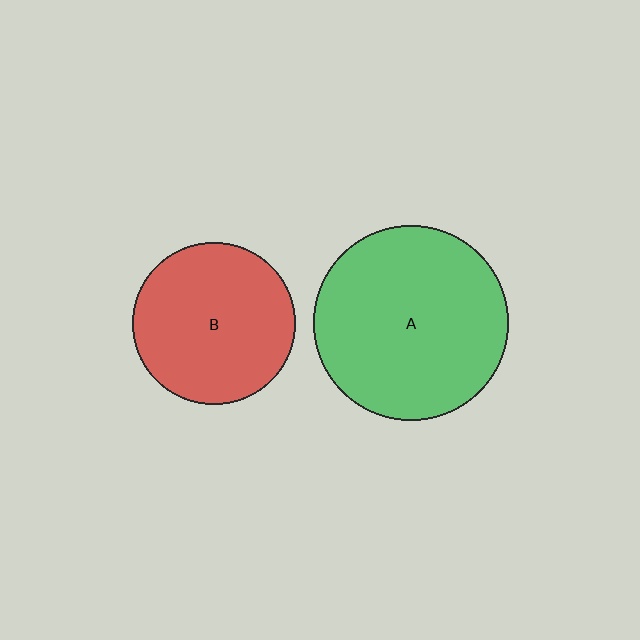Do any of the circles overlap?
No, none of the circles overlap.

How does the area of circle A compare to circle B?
Approximately 1.4 times.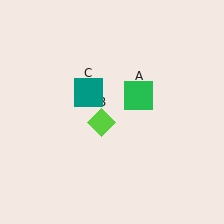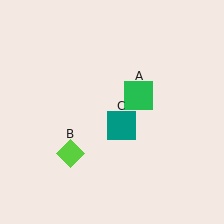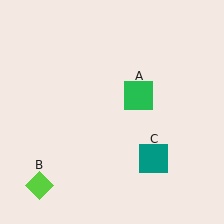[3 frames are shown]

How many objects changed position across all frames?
2 objects changed position: lime diamond (object B), teal square (object C).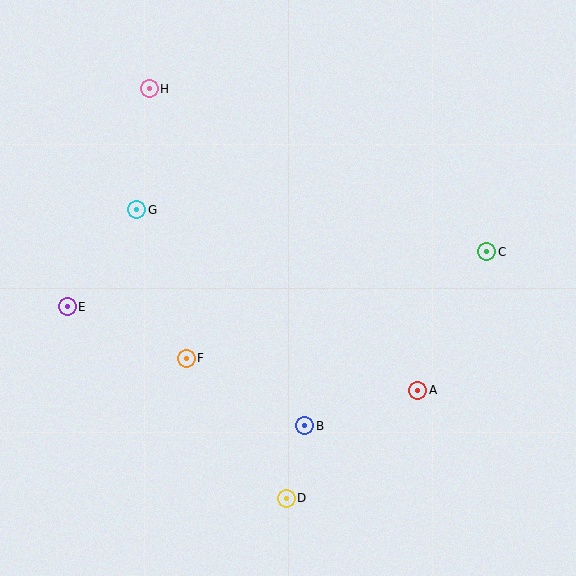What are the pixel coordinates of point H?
Point H is at (149, 89).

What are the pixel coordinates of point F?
Point F is at (186, 358).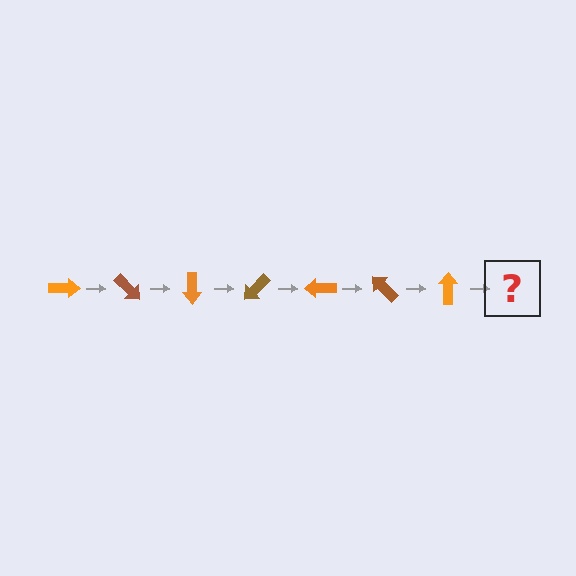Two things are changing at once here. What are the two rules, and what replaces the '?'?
The two rules are that it rotates 45 degrees each step and the color cycles through orange and brown. The '?' should be a brown arrow, rotated 315 degrees from the start.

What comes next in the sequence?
The next element should be a brown arrow, rotated 315 degrees from the start.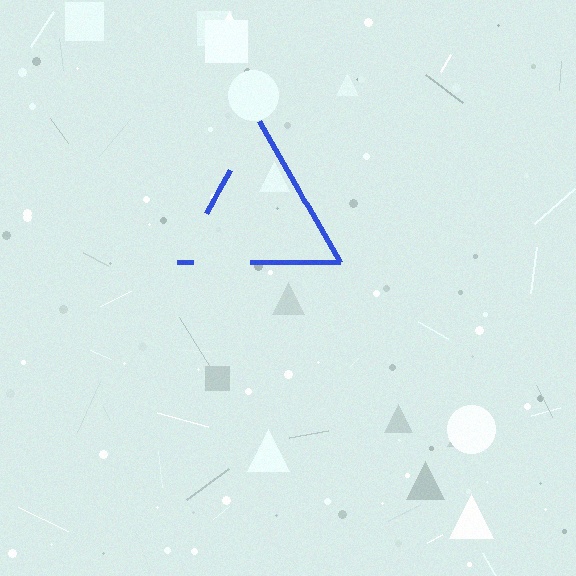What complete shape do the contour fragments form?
The contour fragments form a triangle.